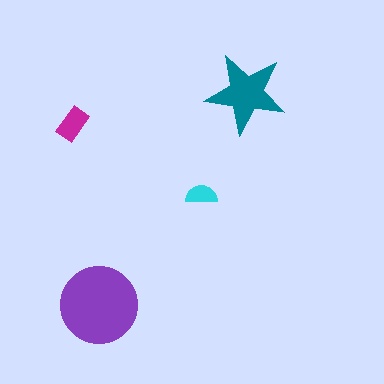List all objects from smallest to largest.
The cyan semicircle, the magenta rectangle, the teal star, the purple circle.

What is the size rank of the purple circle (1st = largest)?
1st.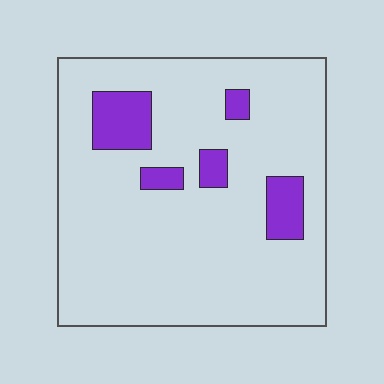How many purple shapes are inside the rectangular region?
5.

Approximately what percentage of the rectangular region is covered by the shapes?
Approximately 10%.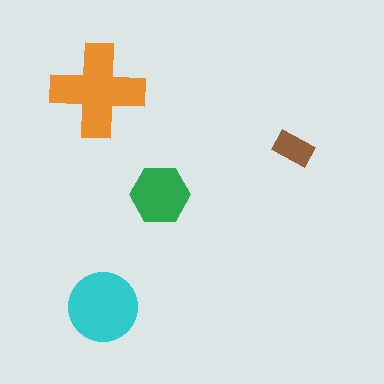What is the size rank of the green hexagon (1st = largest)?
3rd.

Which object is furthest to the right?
The brown rectangle is rightmost.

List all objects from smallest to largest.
The brown rectangle, the green hexagon, the cyan circle, the orange cross.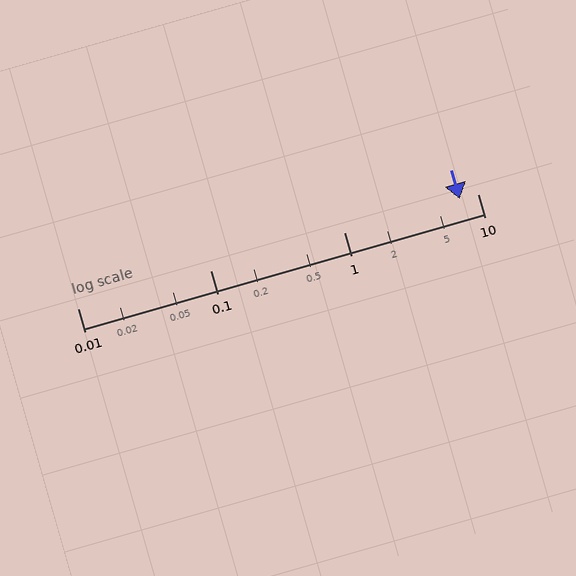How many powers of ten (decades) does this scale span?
The scale spans 3 decades, from 0.01 to 10.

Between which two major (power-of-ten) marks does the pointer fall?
The pointer is between 1 and 10.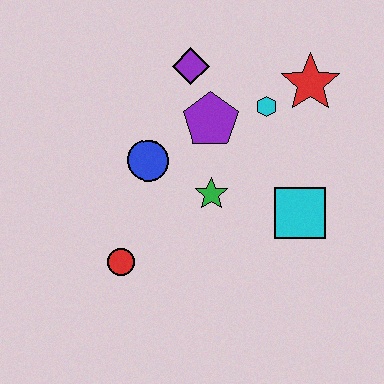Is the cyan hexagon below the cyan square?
No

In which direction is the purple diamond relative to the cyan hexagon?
The purple diamond is to the left of the cyan hexagon.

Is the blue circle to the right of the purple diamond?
No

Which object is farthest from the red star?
The red circle is farthest from the red star.